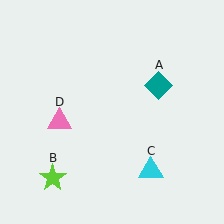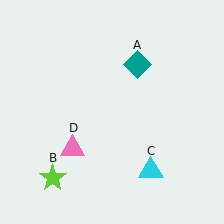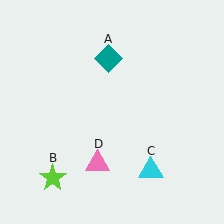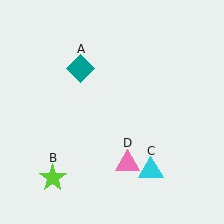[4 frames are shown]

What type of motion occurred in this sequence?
The teal diamond (object A), pink triangle (object D) rotated counterclockwise around the center of the scene.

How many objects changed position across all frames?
2 objects changed position: teal diamond (object A), pink triangle (object D).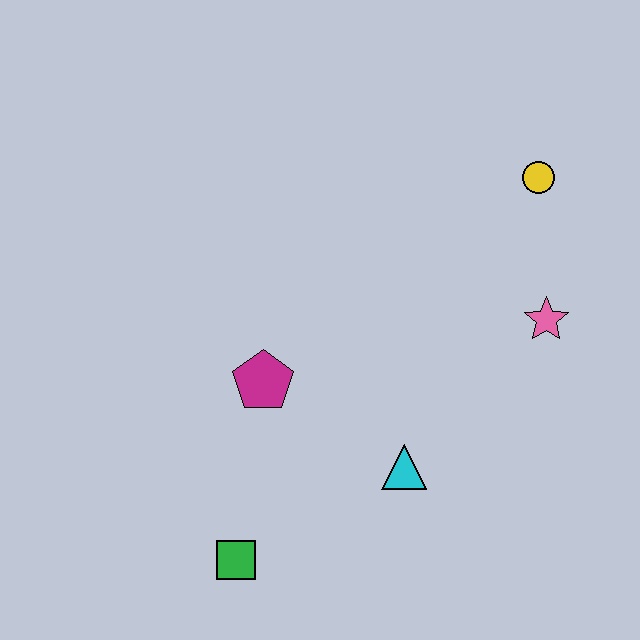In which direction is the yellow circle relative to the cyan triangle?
The yellow circle is above the cyan triangle.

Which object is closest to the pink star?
The yellow circle is closest to the pink star.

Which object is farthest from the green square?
The yellow circle is farthest from the green square.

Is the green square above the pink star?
No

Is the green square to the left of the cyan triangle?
Yes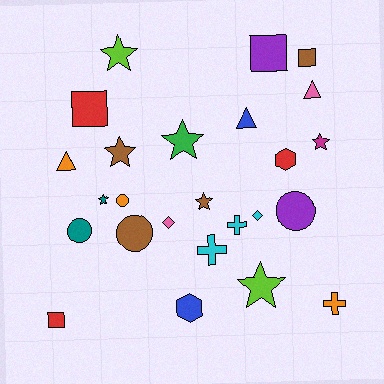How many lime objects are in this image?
There are 2 lime objects.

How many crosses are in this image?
There are 3 crosses.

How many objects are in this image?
There are 25 objects.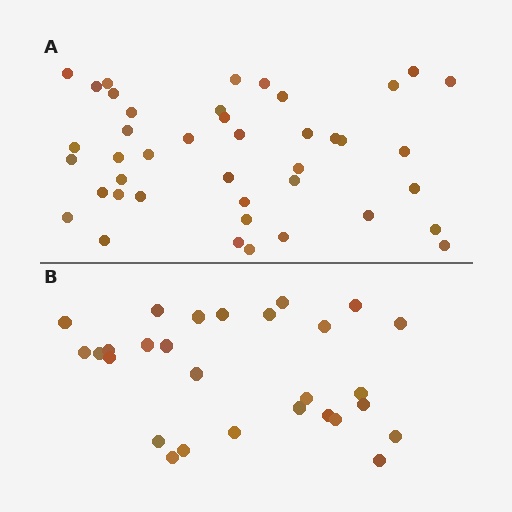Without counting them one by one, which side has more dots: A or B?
Region A (the top region) has more dots.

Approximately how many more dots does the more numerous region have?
Region A has approximately 15 more dots than region B.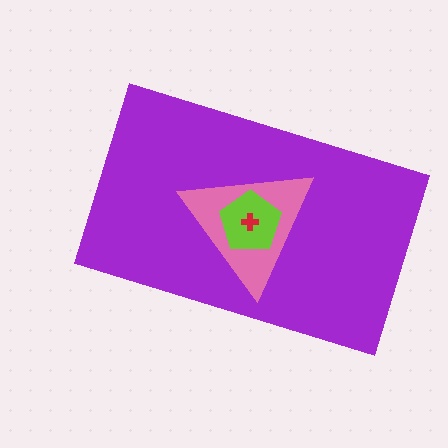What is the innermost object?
The red cross.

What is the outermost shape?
The purple rectangle.